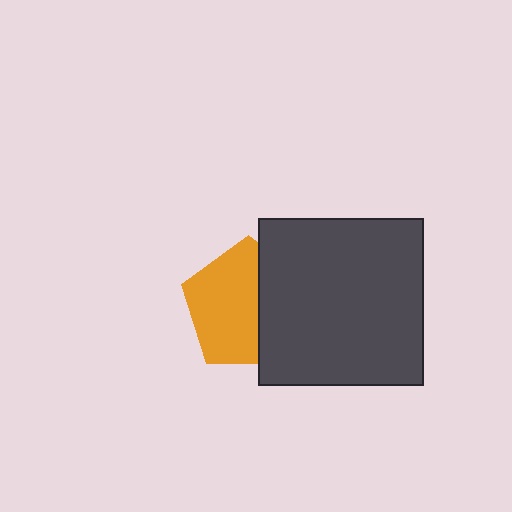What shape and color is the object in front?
The object in front is a dark gray rectangle.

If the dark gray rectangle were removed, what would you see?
You would see the complete orange pentagon.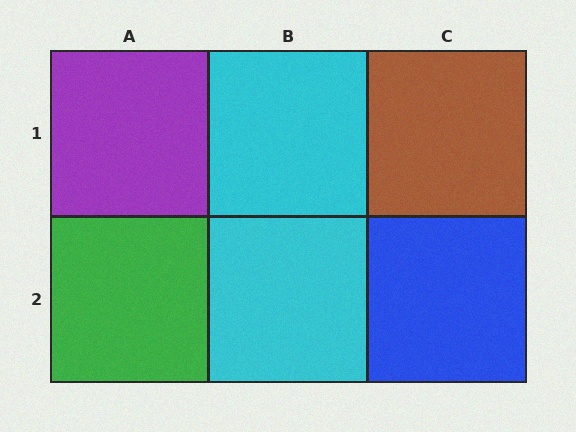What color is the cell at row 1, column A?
Purple.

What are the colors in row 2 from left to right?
Green, cyan, blue.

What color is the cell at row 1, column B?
Cyan.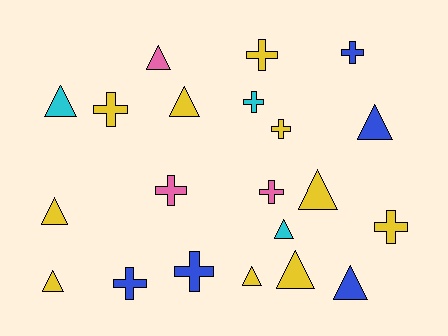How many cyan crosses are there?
There is 1 cyan cross.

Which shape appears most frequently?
Triangle, with 11 objects.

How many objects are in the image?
There are 21 objects.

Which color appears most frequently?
Yellow, with 10 objects.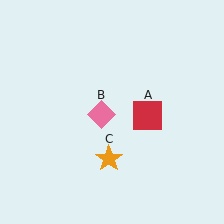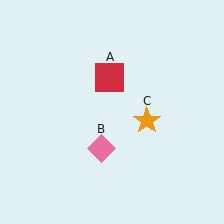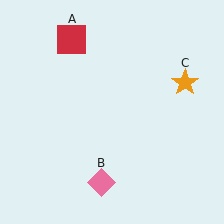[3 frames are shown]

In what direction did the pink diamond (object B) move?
The pink diamond (object B) moved down.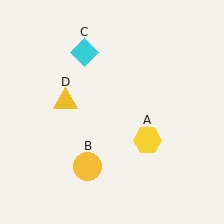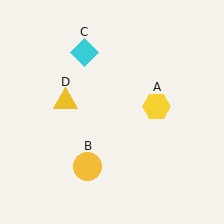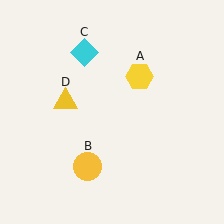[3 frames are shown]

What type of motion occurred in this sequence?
The yellow hexagon (object A) rotated counterclockwise around the center of the scene.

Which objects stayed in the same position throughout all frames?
Yellow circle (object B) and cyan diamond (object C) and yellow triangle (object D) remained stationary.